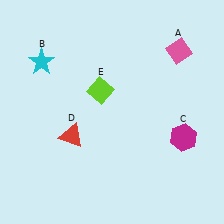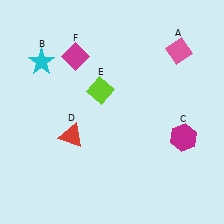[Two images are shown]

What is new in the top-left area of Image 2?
A magenta diamond (F) was added in the top-left area of Image 2.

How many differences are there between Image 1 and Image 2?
There is 1 difference between the two images.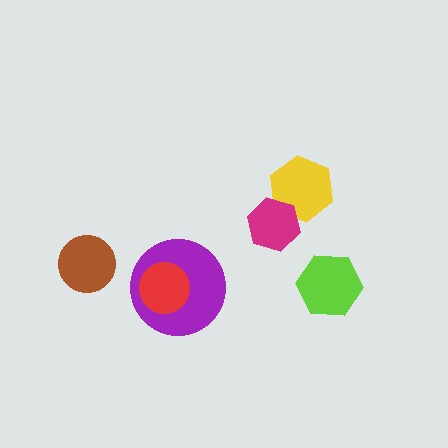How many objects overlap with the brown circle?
0 objects overlap with the brown circle.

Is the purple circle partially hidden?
Yes, it is partially covered by another shape.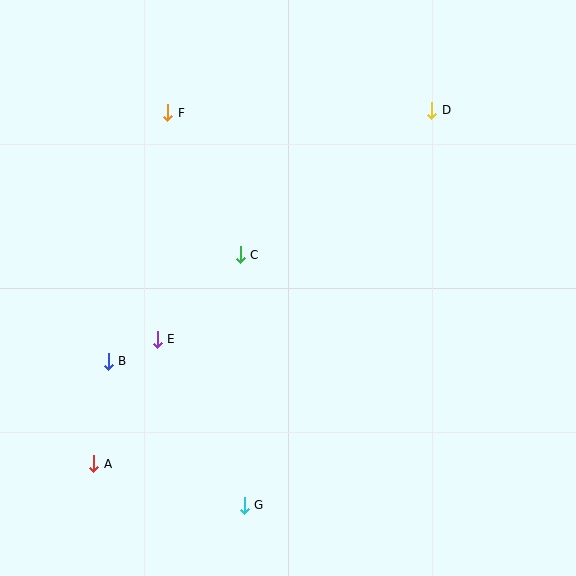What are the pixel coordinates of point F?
Point F is at (168, 113).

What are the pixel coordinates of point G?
Point G is at (244, 505).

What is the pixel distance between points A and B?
The distance between A and B is 103 pixels.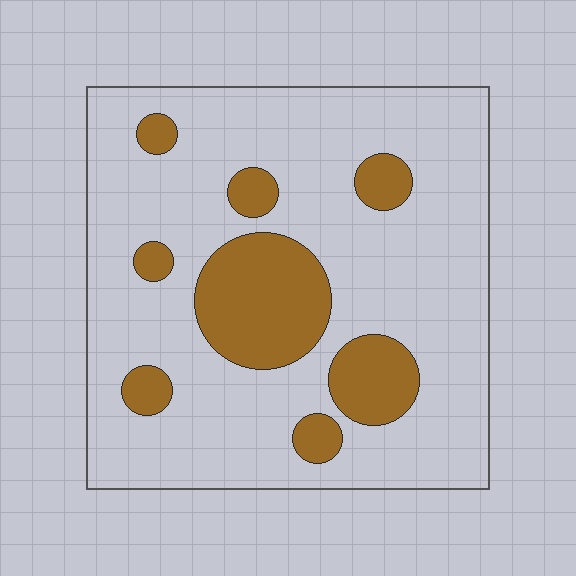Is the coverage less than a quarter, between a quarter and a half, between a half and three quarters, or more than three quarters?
Less than a quarter.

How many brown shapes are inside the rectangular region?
8.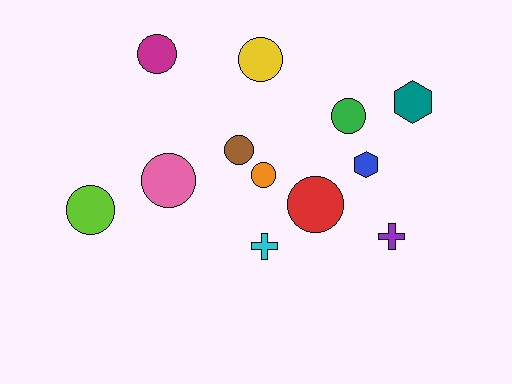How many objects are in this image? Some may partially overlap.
There are 12 objects.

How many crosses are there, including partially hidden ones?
There are 2 crosses.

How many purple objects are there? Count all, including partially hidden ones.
There is 1 purple object.